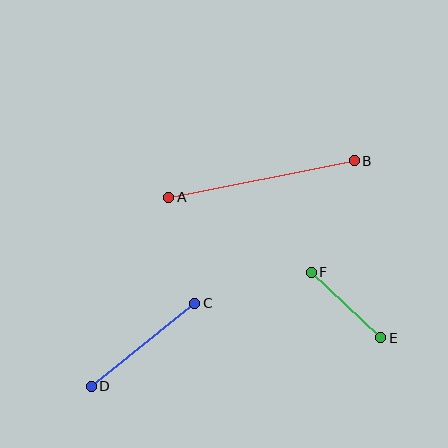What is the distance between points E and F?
The distance is approximately 95 pixels.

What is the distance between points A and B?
The distance is approximately 189 pixels.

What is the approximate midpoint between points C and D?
The midpoint is at approximately (143, 345) pixels.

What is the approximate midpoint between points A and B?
The midpoint is at approximately (261, 179) pixels.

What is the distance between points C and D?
The distance is approximately 132 pixels.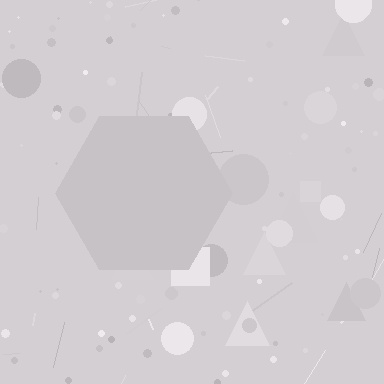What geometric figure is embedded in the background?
A hexagon is embedded in the background.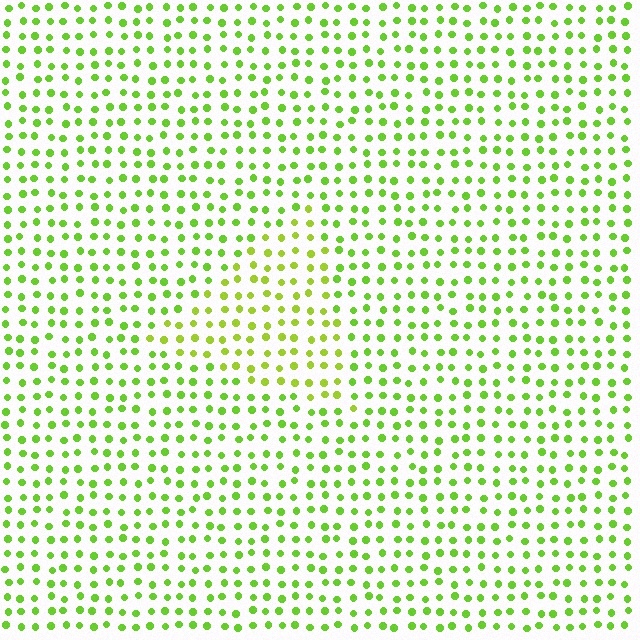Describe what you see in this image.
The image is filled with small lime elements in a uniform arrangement. A triangle-shaped region is visible where the elements are tinted to a slightly different hue, forming a subtle color boundary.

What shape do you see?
I see a triangle.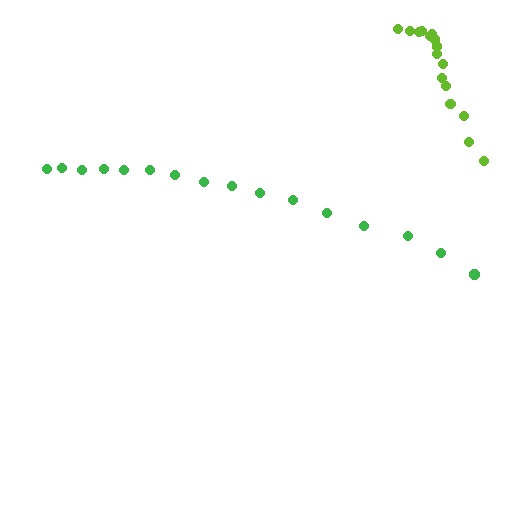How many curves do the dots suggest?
There are 2 distinct paths.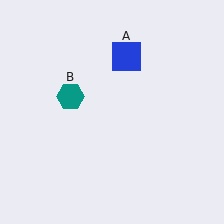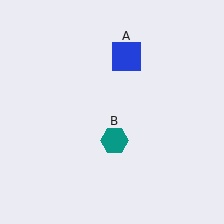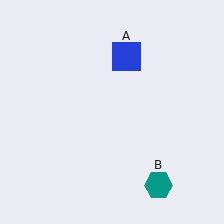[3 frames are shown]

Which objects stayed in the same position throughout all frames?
Blue square (object A) remained stationary.